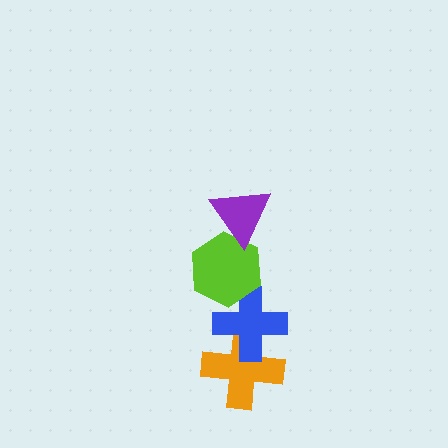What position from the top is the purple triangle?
The purple triangle is 1st from the top.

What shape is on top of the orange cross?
The blue cross is on top of the orange cross.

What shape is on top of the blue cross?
The lime hexagon is on top of the blue cross.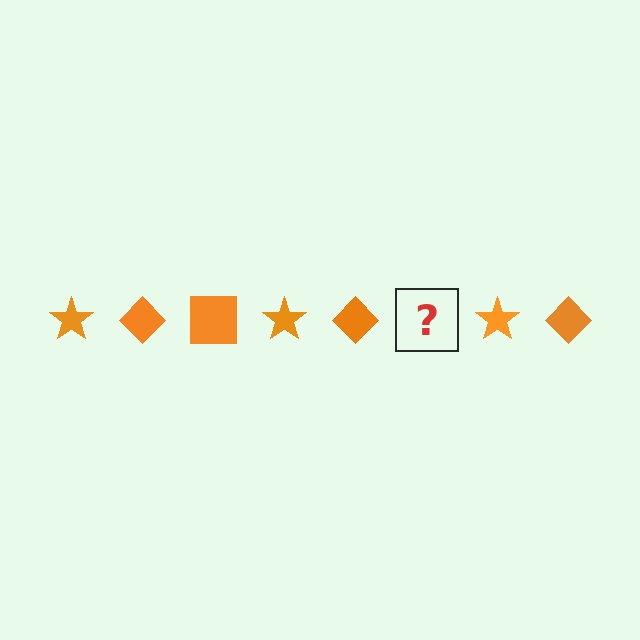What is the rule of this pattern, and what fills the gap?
The rule is that the pattern cycles through star, diamond, square shapes in orange. The gap should be filled with an orange square.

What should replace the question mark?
The question mark should be replaced with an orange square.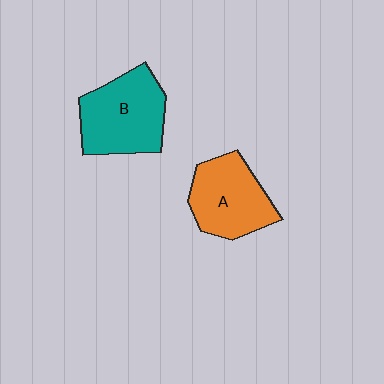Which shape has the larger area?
Shape B (teal).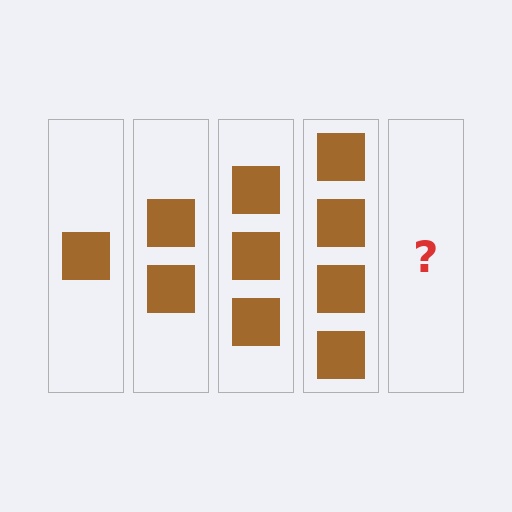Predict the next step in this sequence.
The next step is 5 squares.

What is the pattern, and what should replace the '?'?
The pattern is that each step adds one more square. The '?' should be 5 squares.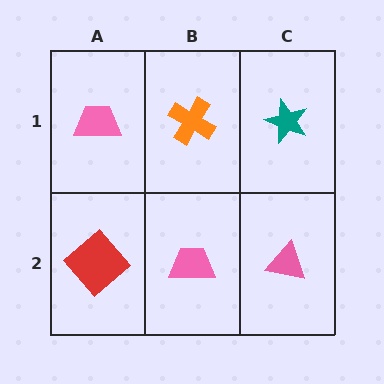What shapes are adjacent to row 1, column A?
A red diamond (row 2, column A), an orange cross (row 1, column B).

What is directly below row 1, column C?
A pink triangle.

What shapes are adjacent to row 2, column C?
A teal star (row 1, column C), a pink trapezoid (row 2, column B).